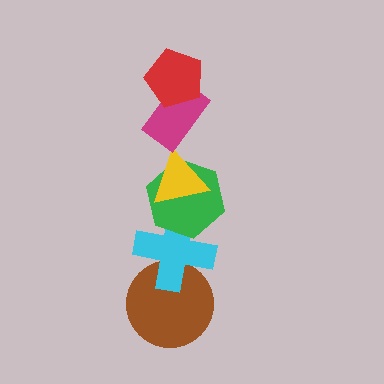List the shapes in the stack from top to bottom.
From top to bottom: the red pentagon, the magenta rectangle, the yellow triangle, the green hexagon, the cyan cross, the brown circle.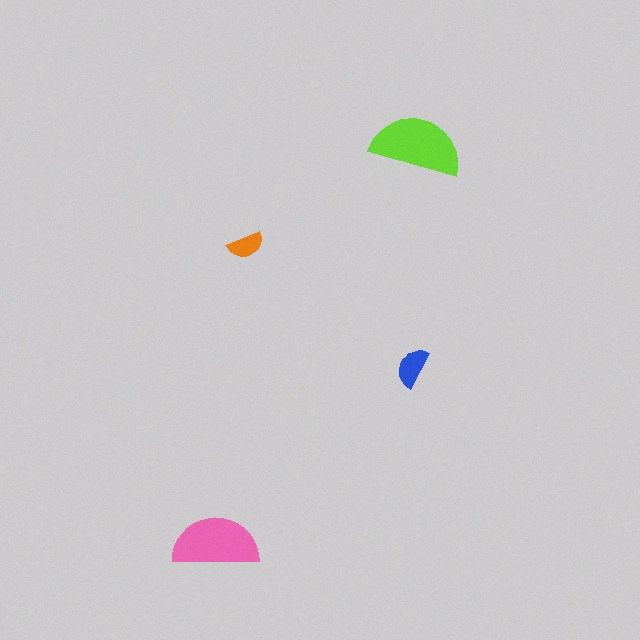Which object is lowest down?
The pink semicircle is bottommost.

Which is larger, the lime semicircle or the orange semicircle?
The lime one.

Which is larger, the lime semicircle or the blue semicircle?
The lime one.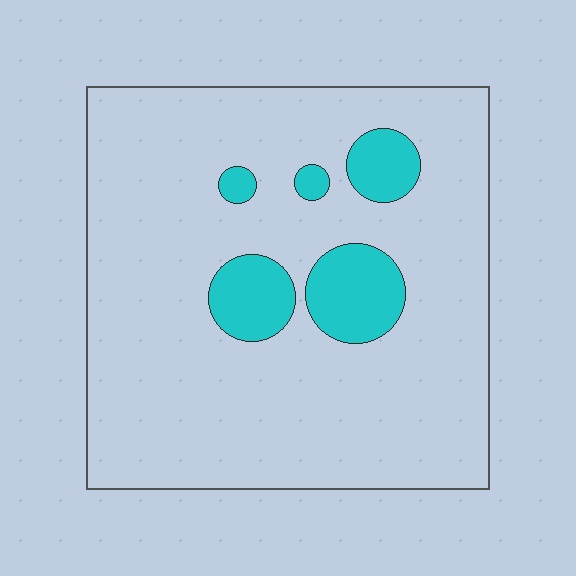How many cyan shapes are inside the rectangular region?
5.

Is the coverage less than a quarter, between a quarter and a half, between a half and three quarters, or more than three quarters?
Less than a quarter.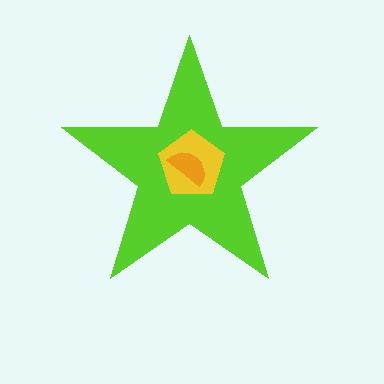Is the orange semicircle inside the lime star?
Yes.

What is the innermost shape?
The orange semicircle.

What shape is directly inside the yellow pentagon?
The orange semicircle.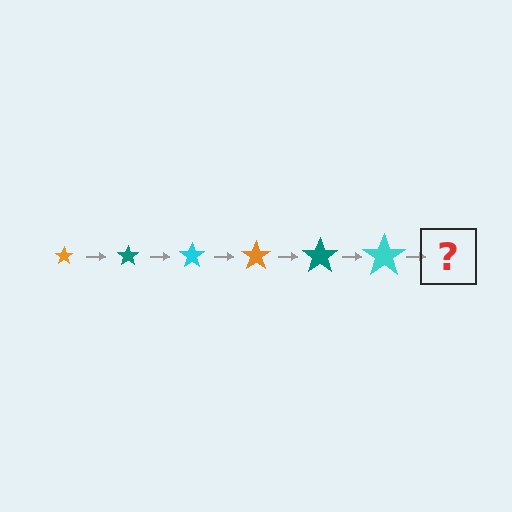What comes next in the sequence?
The next element should be an orange star, larger than the previous one.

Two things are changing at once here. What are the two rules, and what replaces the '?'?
The two rules are that the star grows larger each step and the color cycles through orange, teal, and cyan. The '?' should be an orange star, larger than the previous one.